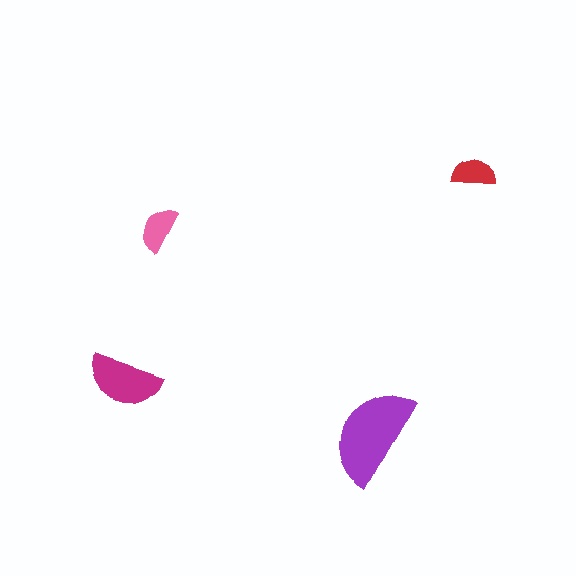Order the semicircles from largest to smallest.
the purple one, the magenta one, the pink one, the red one.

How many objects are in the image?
There are 4 objects in the image.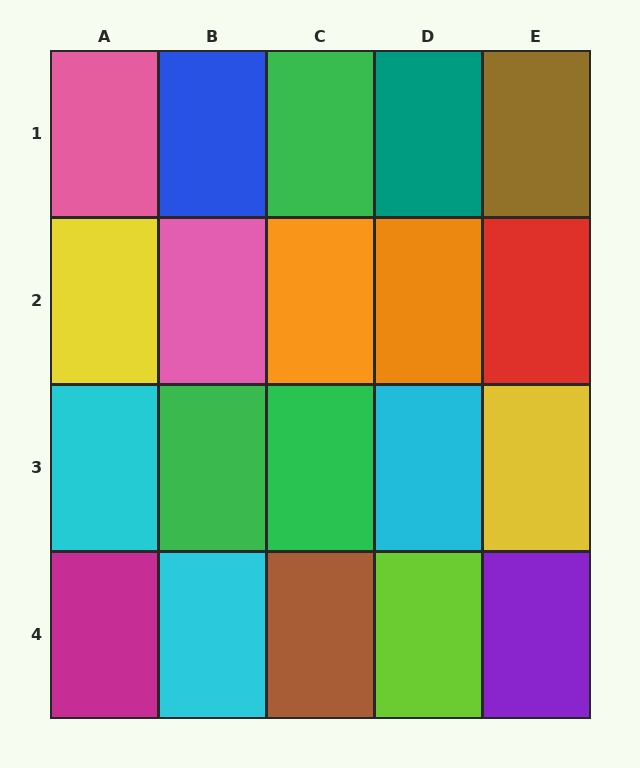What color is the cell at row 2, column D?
Orange.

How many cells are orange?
2 cells are orange.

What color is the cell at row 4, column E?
Purple.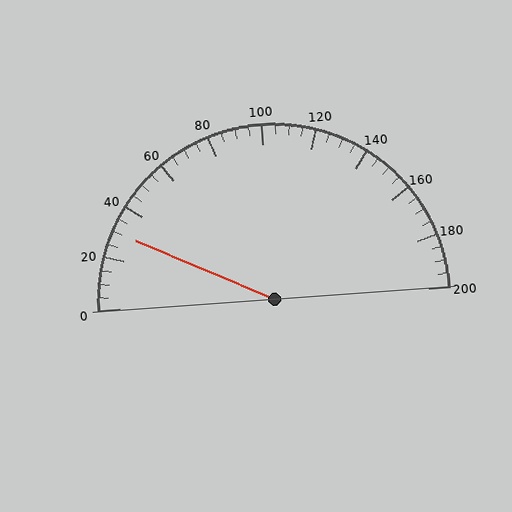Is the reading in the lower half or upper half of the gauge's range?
The reading is in the lower half of the range (0 to 200).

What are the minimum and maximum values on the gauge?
The gauge ranges from 0 to 200.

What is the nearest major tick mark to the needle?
The nearest major tick mark is 40.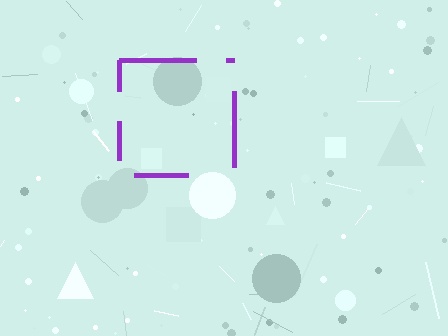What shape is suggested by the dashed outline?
The dashed outline suggests a square.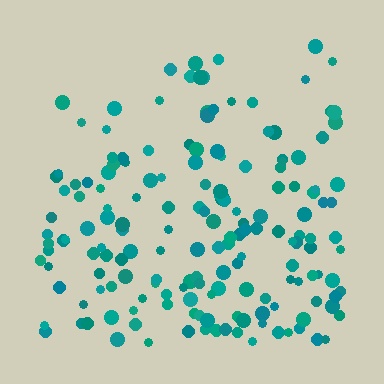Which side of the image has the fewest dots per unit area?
The top.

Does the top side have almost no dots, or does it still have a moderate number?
Still a moderate number, just noticeably fewer than the bottom.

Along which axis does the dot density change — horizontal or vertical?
Vertical.